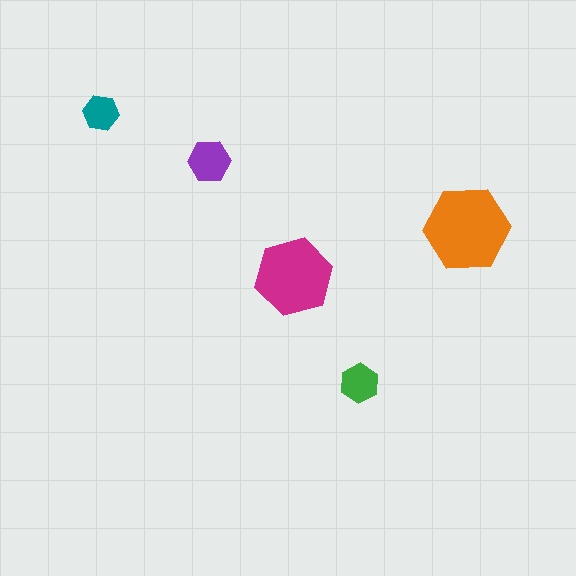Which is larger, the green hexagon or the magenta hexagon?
The magenta one.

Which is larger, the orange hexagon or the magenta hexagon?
The orange one.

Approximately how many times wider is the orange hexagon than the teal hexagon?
About 2.5 times wider.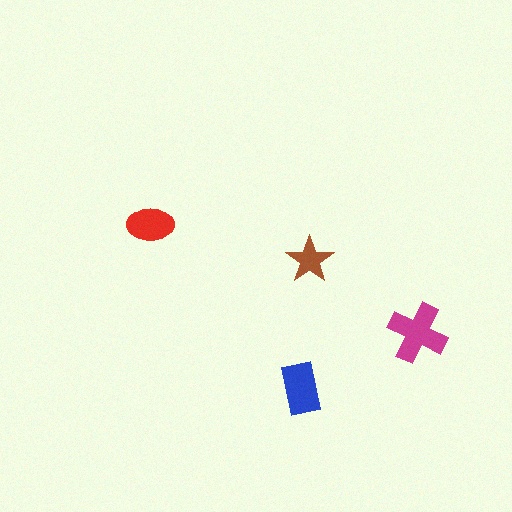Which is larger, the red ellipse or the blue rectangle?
The blue rectangle.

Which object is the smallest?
The brown star.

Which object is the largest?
The magenta cross.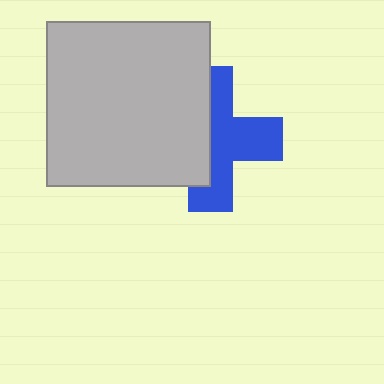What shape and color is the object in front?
The object in front is a light gray square.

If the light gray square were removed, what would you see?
You would see the complete blue cross.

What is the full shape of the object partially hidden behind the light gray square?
The partially hidden object is a blue cross.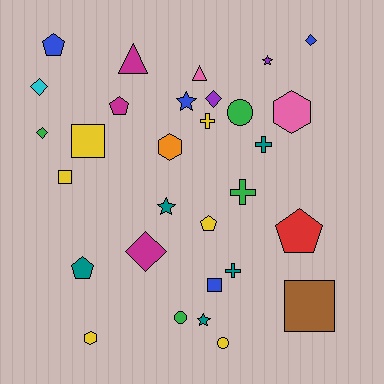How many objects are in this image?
There are 30 objects.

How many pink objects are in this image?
There are 2 pink objects.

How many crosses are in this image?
There are 4 crosses.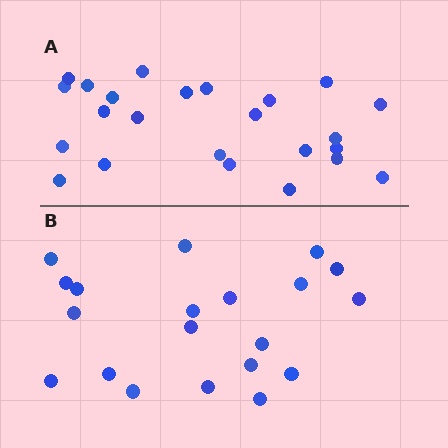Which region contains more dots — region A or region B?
Region A (the top region) has more dots.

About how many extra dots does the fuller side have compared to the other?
Region A has about 4 more dots than region B.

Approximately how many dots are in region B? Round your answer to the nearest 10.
About 20 dots.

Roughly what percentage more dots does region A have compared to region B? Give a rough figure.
About 20% more.